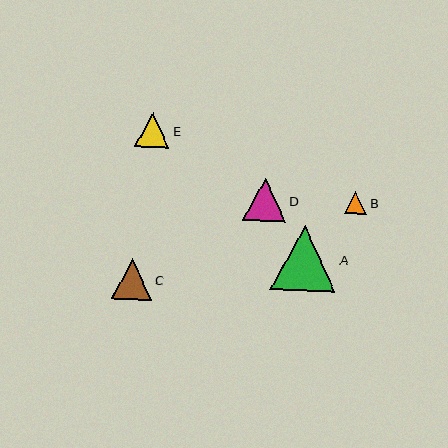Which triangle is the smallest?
Triangle B is the smallest with a size of approximately 22 pixels.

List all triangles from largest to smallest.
From largest to smallest: A, D, C, E, B.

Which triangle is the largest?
Triangle A is the largest with a size of approximately 65 pixels.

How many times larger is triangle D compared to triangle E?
Triangle D is approximately 1.2 times the size of triangle E.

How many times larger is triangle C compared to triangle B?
Triangle C is approximately 1.8 times the size of triangle B.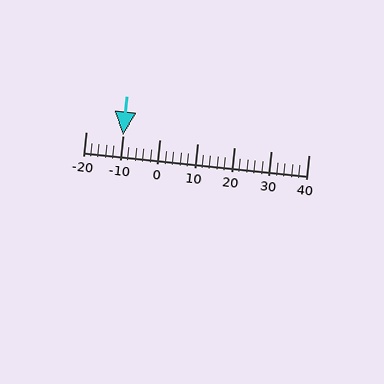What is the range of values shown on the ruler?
The ruler shows values from -20 to 40.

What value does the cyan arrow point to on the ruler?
The cyan arrow points to approximately -10.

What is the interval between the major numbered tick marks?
The major tick marks are spaced 10 units apart.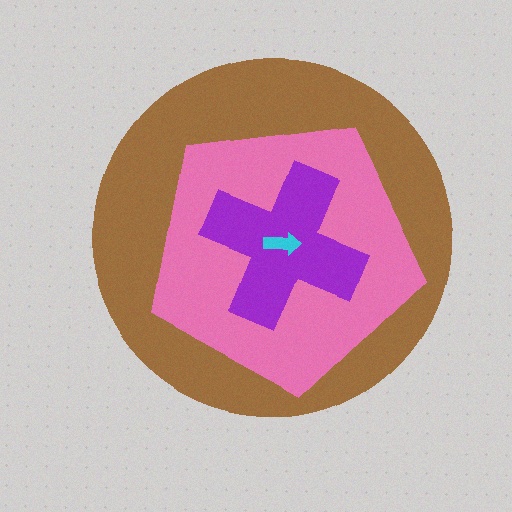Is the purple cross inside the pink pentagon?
Yes.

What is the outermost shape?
The brown circle.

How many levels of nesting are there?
4.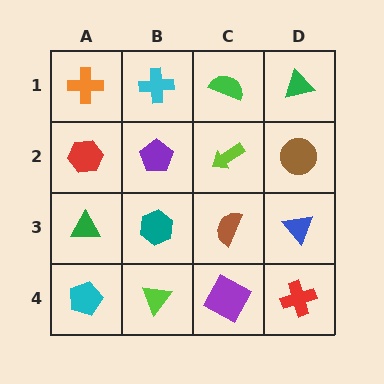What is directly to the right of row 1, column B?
A green semicircle.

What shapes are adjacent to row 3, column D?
A brown circle (row 2, column D), a red cross (row 4, column D), a brown semicircle (row 3, column C).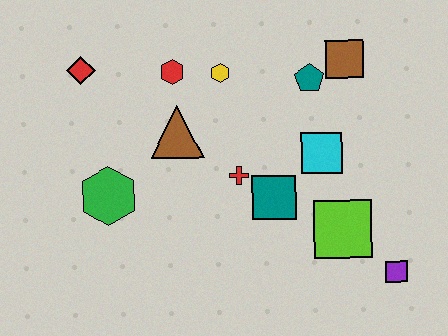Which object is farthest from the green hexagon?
The purple square is farthest from the green hexagon.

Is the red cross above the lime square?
Yes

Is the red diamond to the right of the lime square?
No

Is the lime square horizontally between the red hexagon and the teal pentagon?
No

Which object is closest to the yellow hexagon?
The red hexagon is closest to the yellow hexagon.